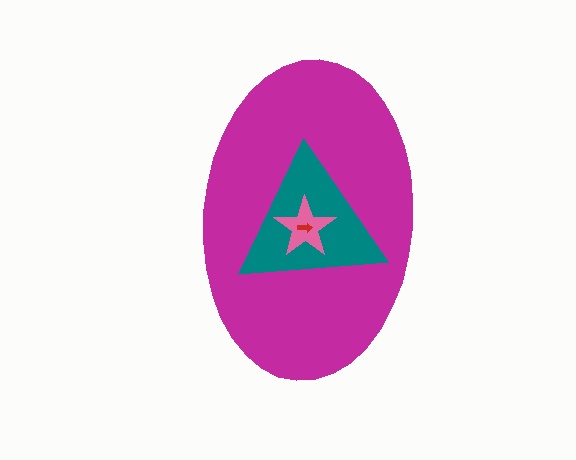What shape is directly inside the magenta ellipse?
The teal triangle.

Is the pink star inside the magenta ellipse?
Yes.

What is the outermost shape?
The magenta ellipse.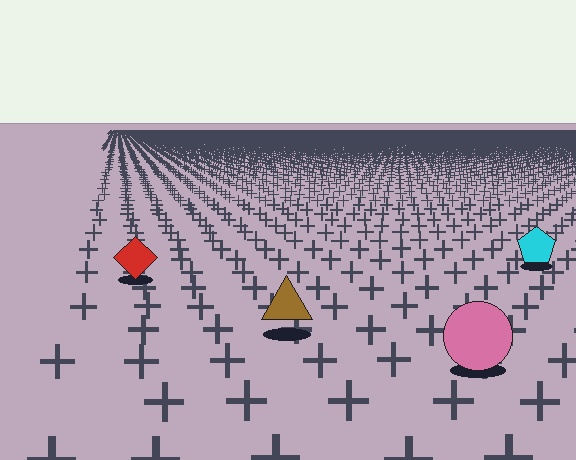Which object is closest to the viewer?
The pink circle is closest. The texture marks near it are larger and more spread out.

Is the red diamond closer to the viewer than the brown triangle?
No. The brown triangle is closer — you can tell from the texture gradient: the ground texture is coarser near it.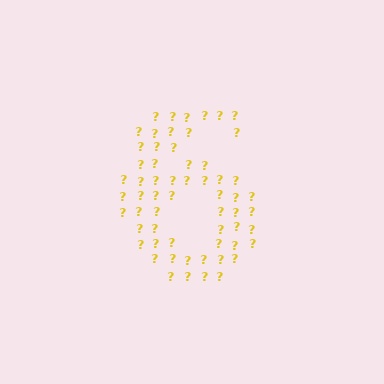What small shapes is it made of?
It is made of small question marks.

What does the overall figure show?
The overall figure shows the digit 6.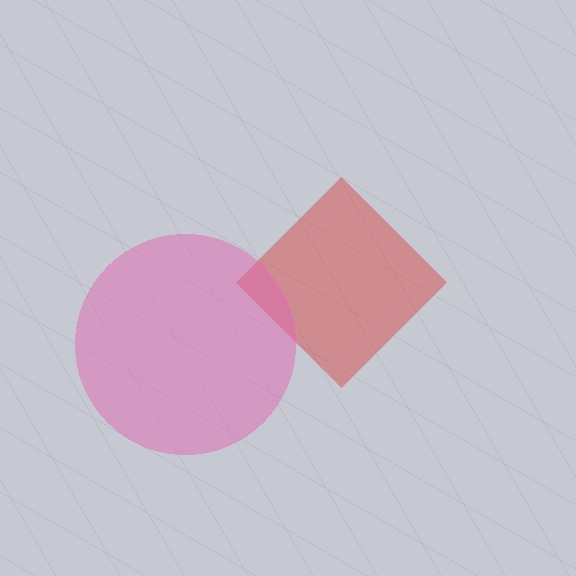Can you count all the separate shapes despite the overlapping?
Yes, there are 2 separate shapes.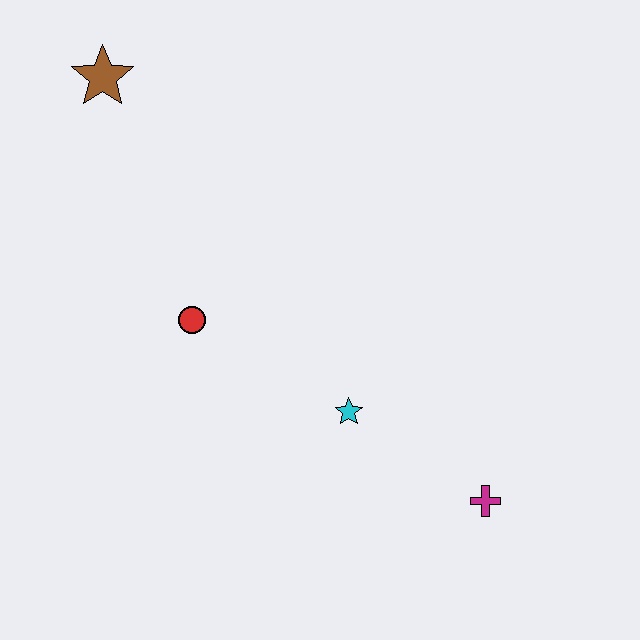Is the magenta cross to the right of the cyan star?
Yes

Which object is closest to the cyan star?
The magenta cross is closest to the cyan star.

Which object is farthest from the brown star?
The magenta cross is farthest from the brown star.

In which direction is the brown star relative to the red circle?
The brown star is above the red circle.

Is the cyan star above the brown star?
No